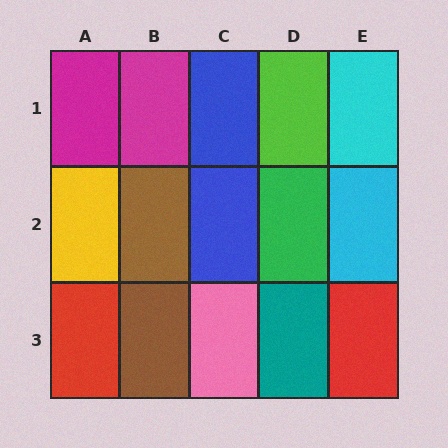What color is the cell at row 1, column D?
Lime.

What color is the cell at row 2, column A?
Yellow.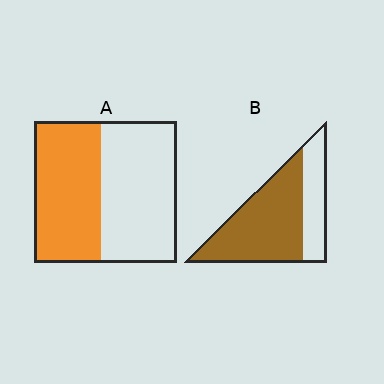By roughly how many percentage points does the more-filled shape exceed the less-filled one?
By roughly 25 percentage points (B over A).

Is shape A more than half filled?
Roughly half.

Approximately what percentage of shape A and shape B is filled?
A is approximately 45% and B is approximately 70%.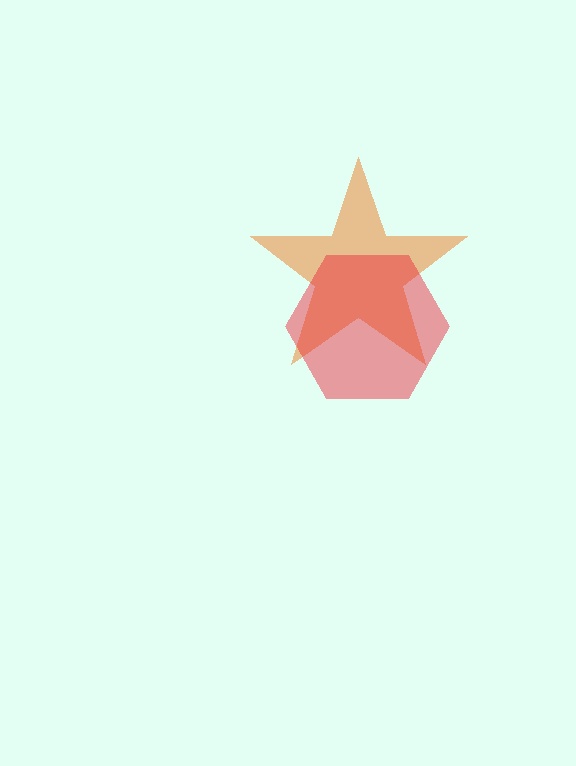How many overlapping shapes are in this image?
There are 2 overlapping shapes in the image.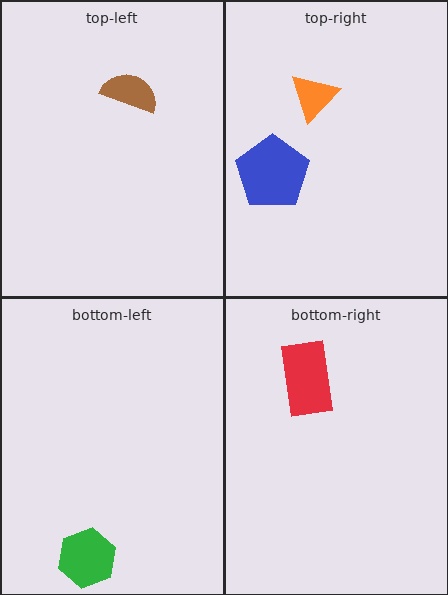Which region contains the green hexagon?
The bottom-left region.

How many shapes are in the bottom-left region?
1.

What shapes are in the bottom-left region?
The green hexagon.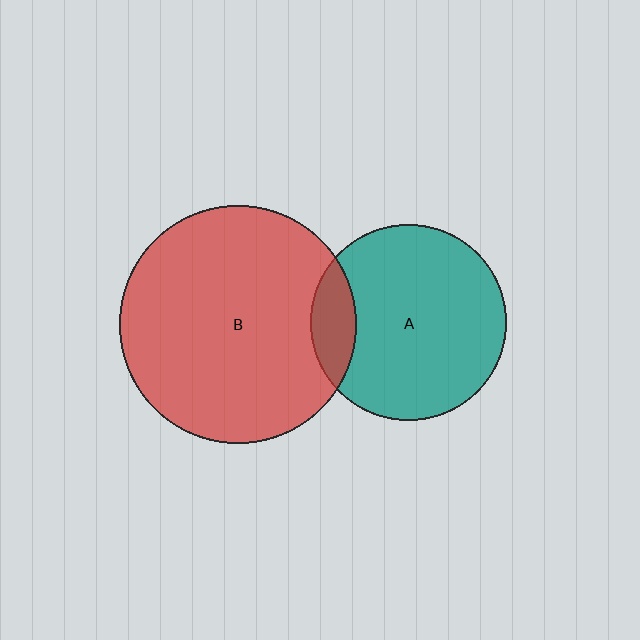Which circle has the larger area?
Circle B (red).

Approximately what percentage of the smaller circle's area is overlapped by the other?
Approximately 15%.